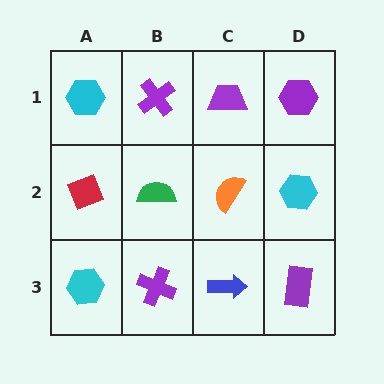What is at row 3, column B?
A purple cross.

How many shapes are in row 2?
4 shapes.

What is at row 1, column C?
A purple trapezoid.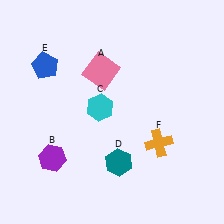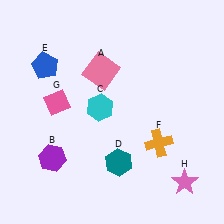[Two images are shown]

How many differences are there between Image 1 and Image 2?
There are 2 differences between the two images.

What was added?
A pink diamond (G), a pink star (H) were added in Image 2.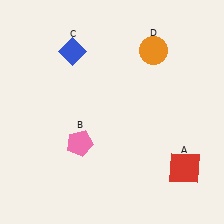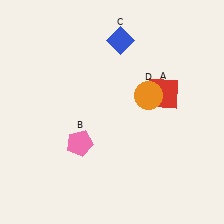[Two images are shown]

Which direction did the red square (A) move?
The red square (A) moved up.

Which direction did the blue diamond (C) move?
The blue diamond (C) moved right.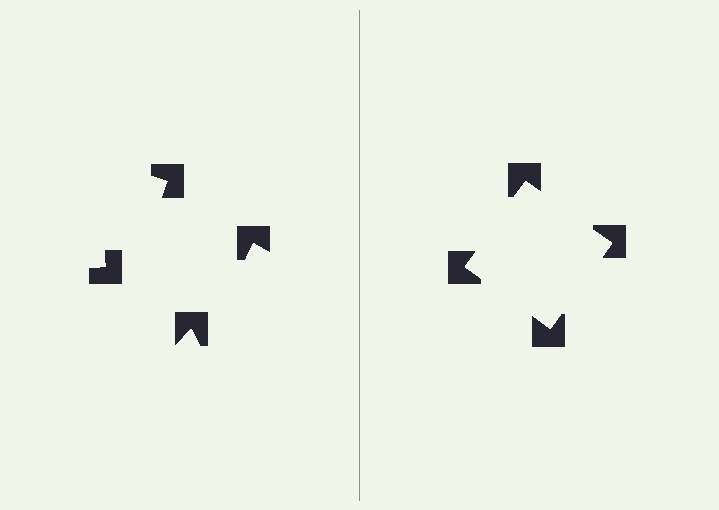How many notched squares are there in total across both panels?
8 — 4 on each side.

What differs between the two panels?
The notched squares are positioned identically on both sides; only the wedge orientations differ. On the right they align to a square; on the left they are misaligned.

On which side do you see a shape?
An illusory square appears on the right side. On the left side the wedge cuts are rotated, so no coherent shape forms.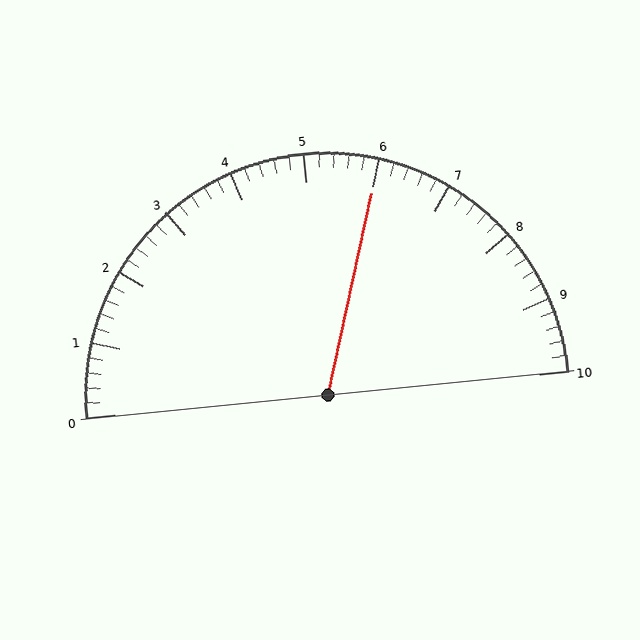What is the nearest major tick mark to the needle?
The nearest major tick mark is 6.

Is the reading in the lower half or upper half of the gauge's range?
The reading is in the upper half of the range (0 to 10).